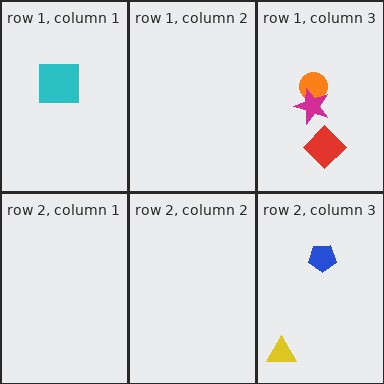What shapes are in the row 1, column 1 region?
The cyan square.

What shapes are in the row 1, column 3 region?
The orange circle, the magenta star, the red diamond.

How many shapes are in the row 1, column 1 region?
1.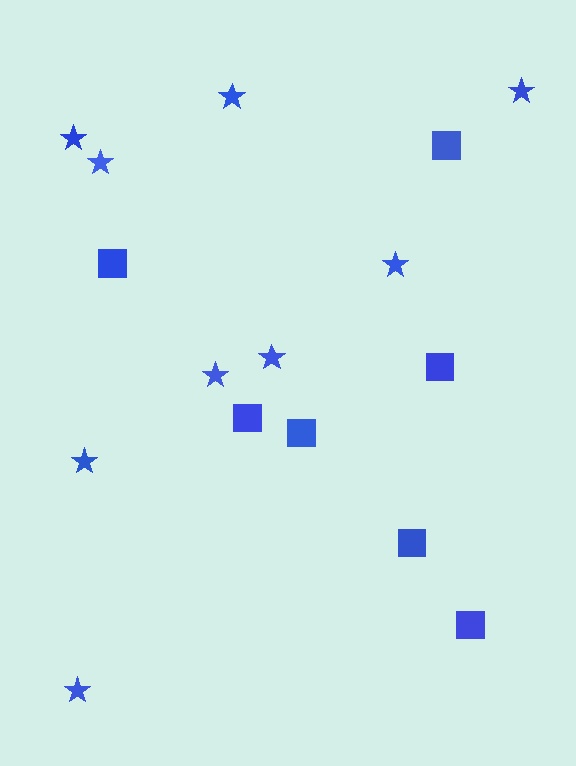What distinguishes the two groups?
There are 2 groups: one group of stars (9) and one group of squares (7).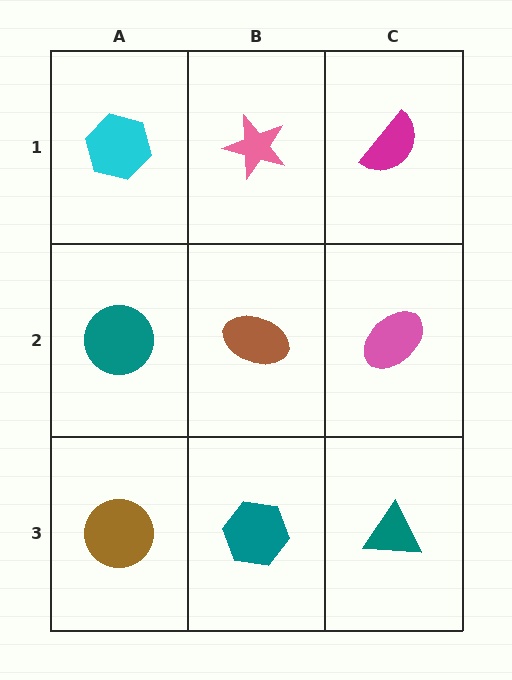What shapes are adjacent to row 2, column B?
A pink star (row 1, column B), a teal hexagon (row 3, column B), a teal circle (row 2, column A), a pink ellipse (row 2, column C).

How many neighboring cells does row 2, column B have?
4.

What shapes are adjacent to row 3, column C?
A pink ellipse (row 2, column C), a teal hexagon (row 3, column B).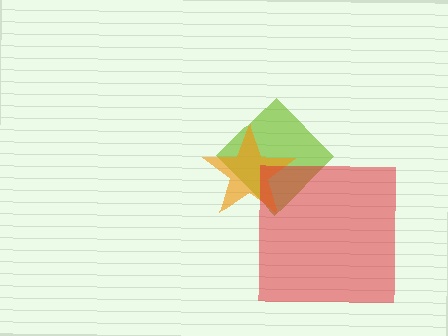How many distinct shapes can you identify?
There are 3 distinct shapes: a lime diamond, an orange star, a red square.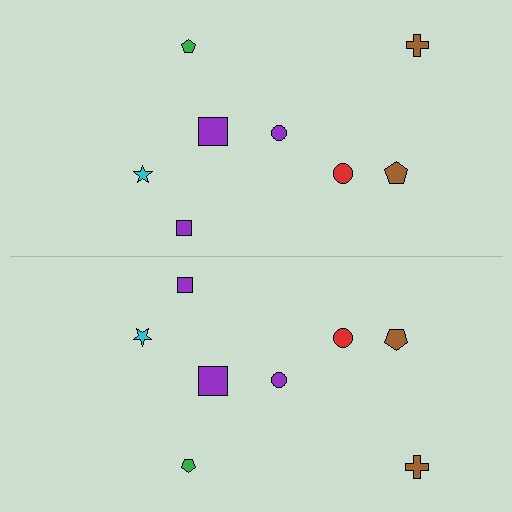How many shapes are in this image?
There are 16 shapes in this image.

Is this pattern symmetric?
Yes, this pattern has bilateral (reflection) symmetry.